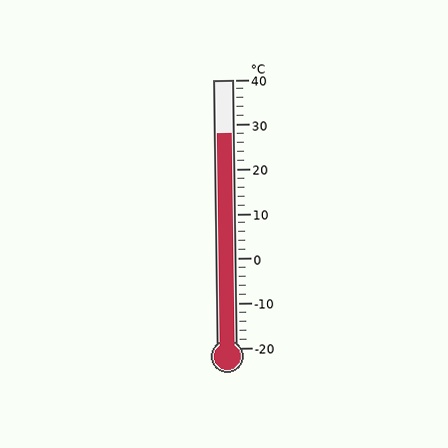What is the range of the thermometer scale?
The thermometer scale ranges from -20°C to 40°C.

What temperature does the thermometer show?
The thermometer shows approximately 28°C.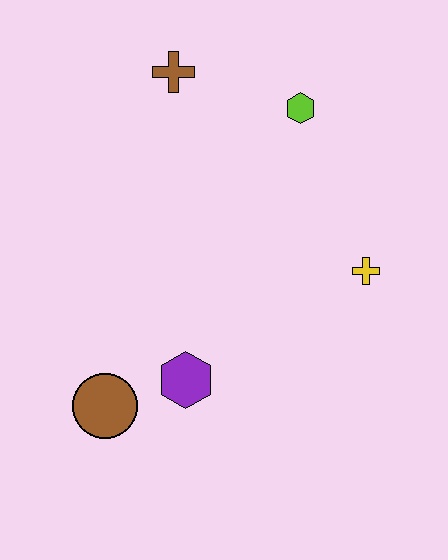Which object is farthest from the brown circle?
The lime hexagon is farthest from the brown circle.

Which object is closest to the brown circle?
The purple hexagon is closest to the brown circle.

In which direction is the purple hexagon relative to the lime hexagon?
The purple hexagon is below the lime hexagon.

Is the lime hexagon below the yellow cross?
No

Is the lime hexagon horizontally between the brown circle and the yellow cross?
Yes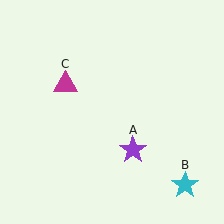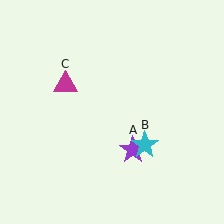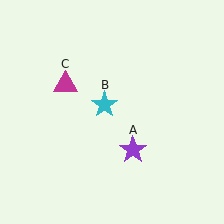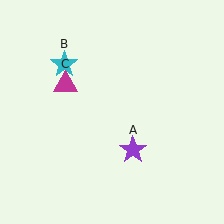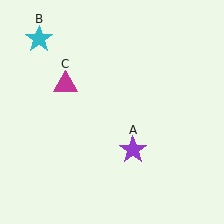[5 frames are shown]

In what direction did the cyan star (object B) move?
The cyan star (object B) moved up and to the left.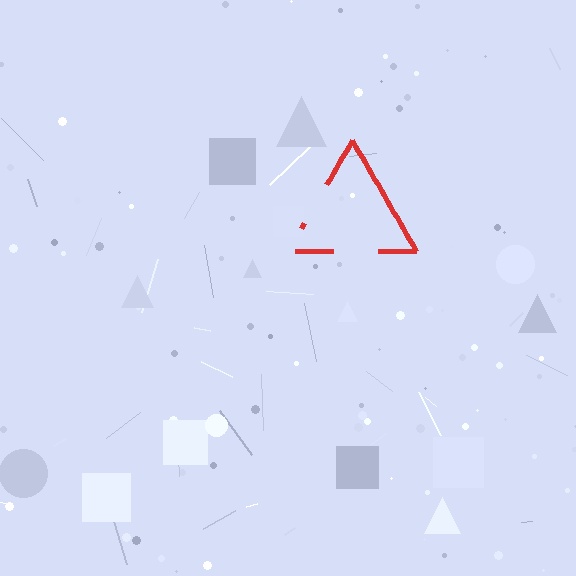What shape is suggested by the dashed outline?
The dashed outline suggests a triangle.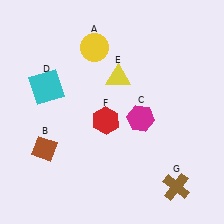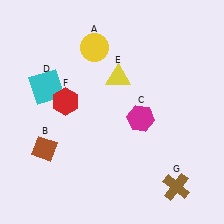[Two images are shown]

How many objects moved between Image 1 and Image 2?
1 object moved between the two images.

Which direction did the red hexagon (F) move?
The red hexagon (F) moved left.